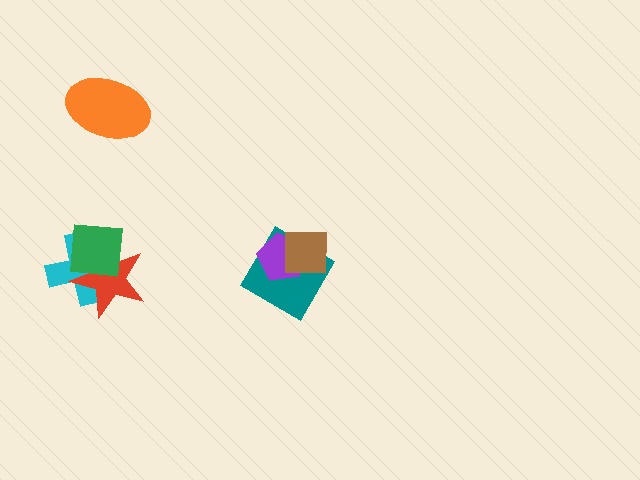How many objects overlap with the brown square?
2 objects overlap with the brown square.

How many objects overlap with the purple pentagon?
2 objects overlap with the purple pentagon.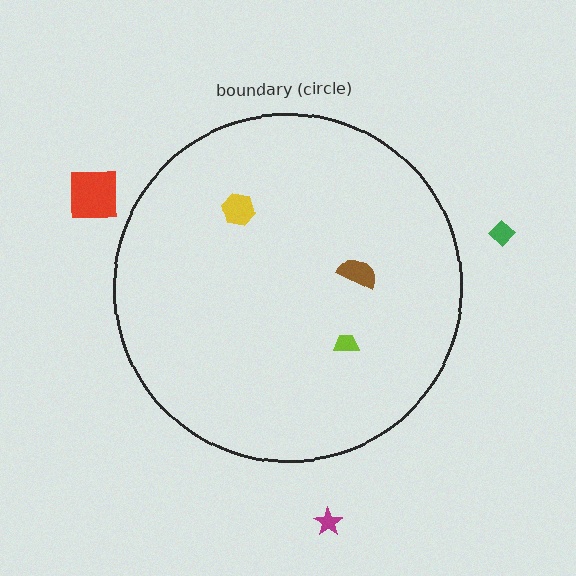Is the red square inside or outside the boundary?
Outside.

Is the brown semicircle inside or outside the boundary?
Inside.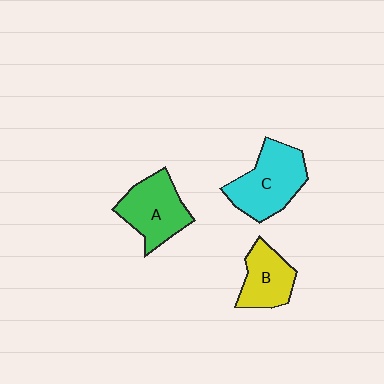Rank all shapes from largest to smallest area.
From largest to smallest: C (cyan), A (green), B (yellow).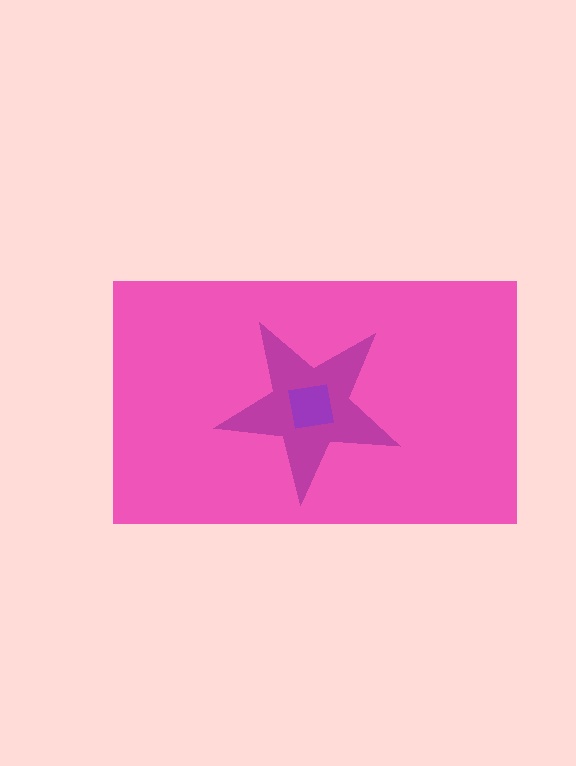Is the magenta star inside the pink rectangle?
Yes.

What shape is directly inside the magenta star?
The purple square.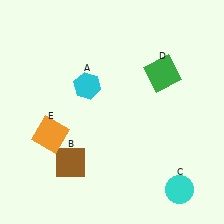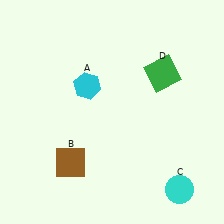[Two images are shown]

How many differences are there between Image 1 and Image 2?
There is 1 difference between the two images.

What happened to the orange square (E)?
The orange square (E) was removed in Image 2. It was in the bottom-left area of Image 1.